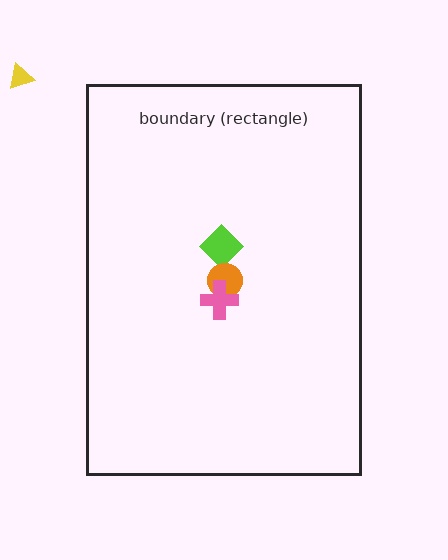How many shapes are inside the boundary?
3 inside, 1 outside.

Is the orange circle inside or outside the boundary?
Inside.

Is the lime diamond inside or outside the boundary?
Inside.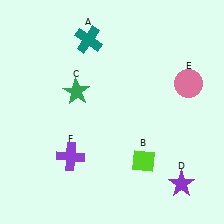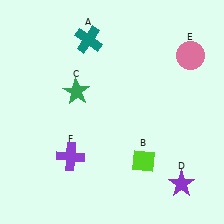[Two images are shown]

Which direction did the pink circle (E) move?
The pink circle (E) moved up.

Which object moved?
The pink circle (E) moved up.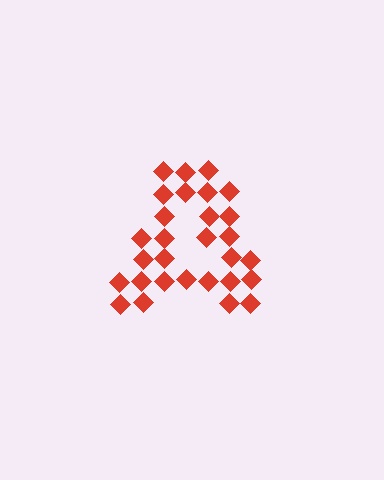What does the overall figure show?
The overall figure shows the letter A.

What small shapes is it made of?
It is made of small diamonds.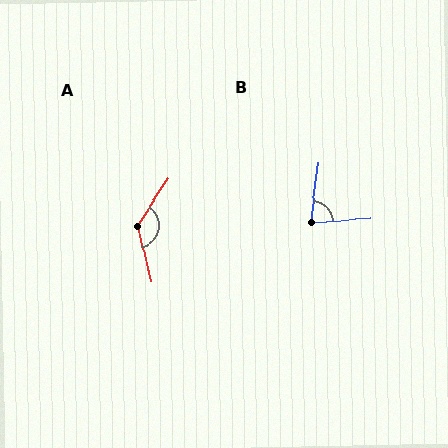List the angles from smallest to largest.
B (79°), A (133°).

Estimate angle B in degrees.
Approximately 79 degrees.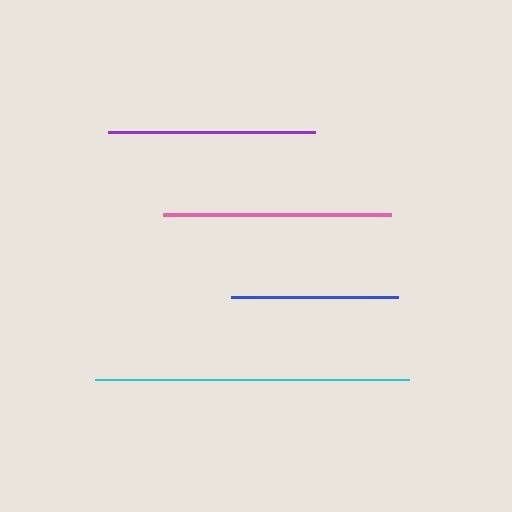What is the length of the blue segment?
The blue segment is approximately 167 pixels long.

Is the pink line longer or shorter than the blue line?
The pink line is longer than the blue line.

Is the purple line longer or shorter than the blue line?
The purple line is longer than the blue line.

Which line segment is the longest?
The cyan line is the longest at approximately 314 pixels.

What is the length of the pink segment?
The pink segment is approximately 228 pixels long.